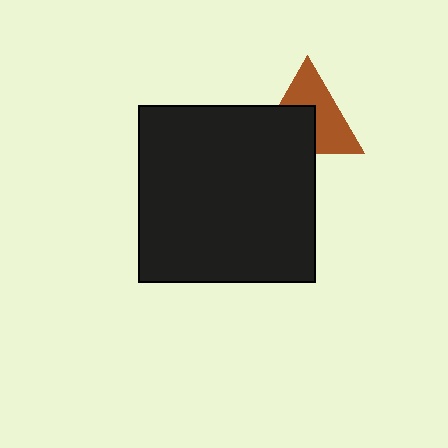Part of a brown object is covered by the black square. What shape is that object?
It is a triangle.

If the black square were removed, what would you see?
You would see the complete brown triangle.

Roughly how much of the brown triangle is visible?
About half of it is visible (roughly 57%).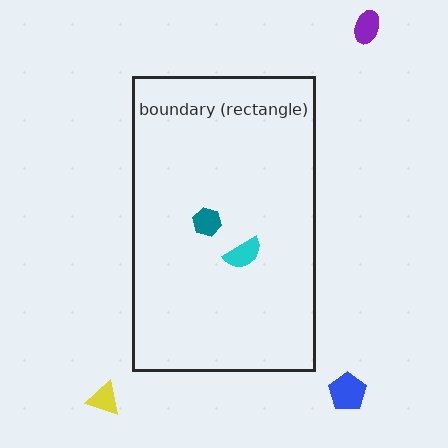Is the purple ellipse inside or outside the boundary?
Outside.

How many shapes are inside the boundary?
2 inside, 3 outside.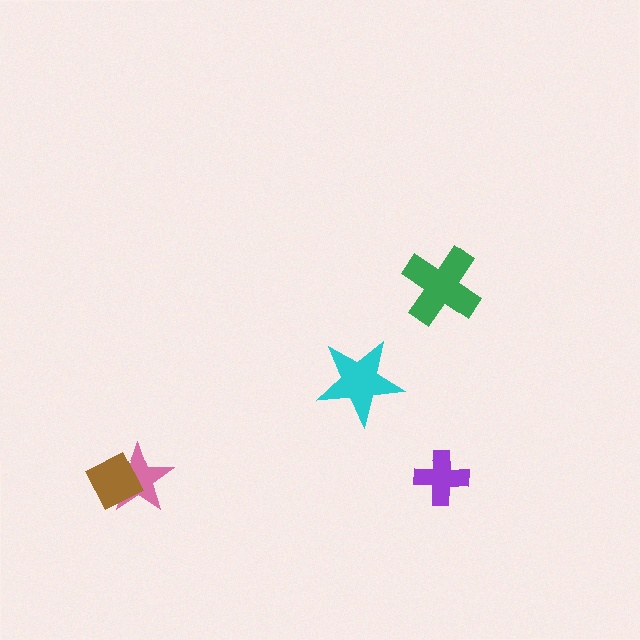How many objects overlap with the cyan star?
0 objects overlap with the cyan star.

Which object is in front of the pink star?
The brown diamond is in front of the pink star.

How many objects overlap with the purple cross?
0 objects overlap with the purple cross.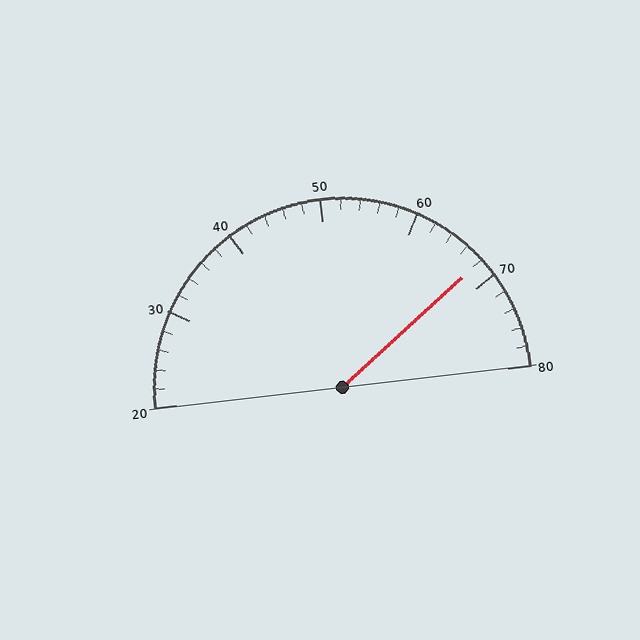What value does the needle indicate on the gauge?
The needle indicates approximately 68.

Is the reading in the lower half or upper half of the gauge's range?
The reading is in the upper half of the range (20 to 80).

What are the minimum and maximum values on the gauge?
The gauge ranges from 20 to 80.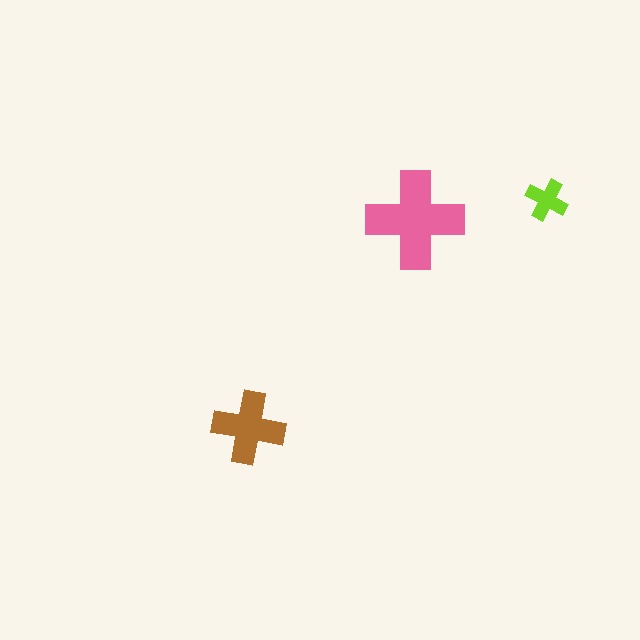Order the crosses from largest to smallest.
the pink one, the brown one, the lime one.